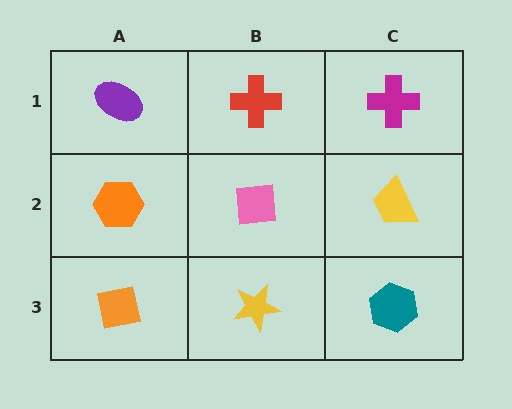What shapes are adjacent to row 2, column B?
A red cross (row 1, column B), a yellow star (row 3, column B), an orange hexagon (row 2, column A), a yellow trapezoid (row 2, column C).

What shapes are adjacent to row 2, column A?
A purple ellipse (row 1, column A), an orange square (row 3, column A), a pink square (row 2, column B).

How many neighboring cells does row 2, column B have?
4.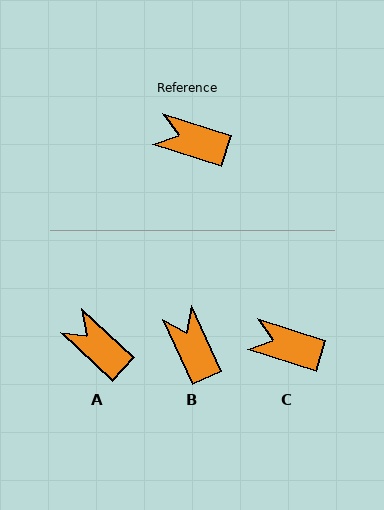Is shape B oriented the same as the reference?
No, it is off by about 48 degrees.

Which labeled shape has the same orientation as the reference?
C.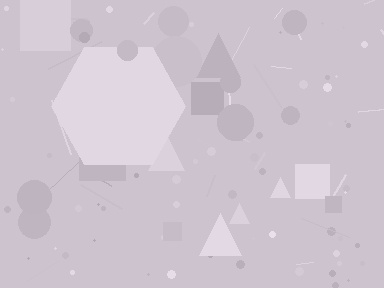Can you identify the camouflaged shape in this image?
The camouflaged shape is a hexagon.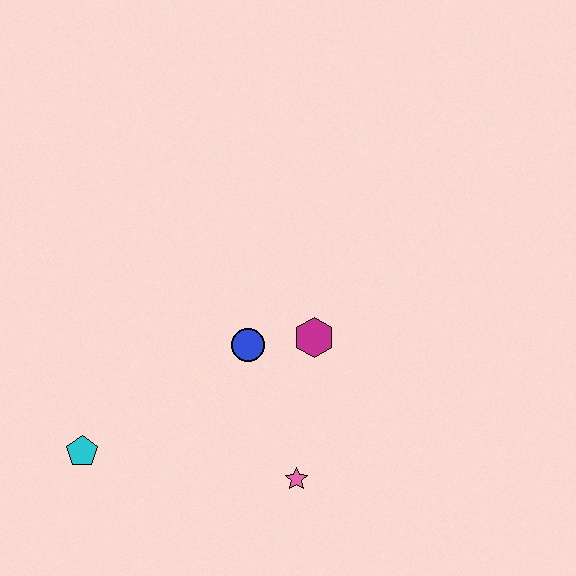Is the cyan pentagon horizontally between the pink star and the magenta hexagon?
No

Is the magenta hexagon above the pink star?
Yes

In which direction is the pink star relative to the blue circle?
The pink star is below the blue circle.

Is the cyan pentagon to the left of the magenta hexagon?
Yes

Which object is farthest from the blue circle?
The cyan pentagon is farthest from the blue circle.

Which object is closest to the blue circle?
The magenta hexagon is closest to the blue circle.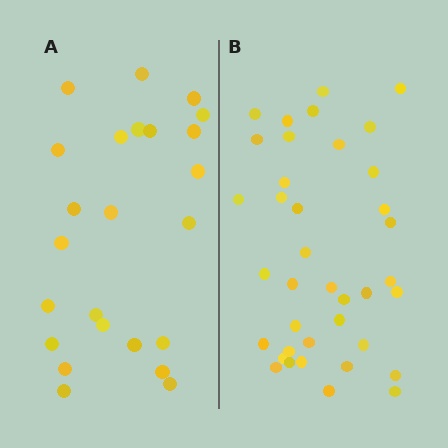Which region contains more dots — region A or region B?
Region B (the right region) has more dots.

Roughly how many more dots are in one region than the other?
Region B has approximately 15 more dots than region A.